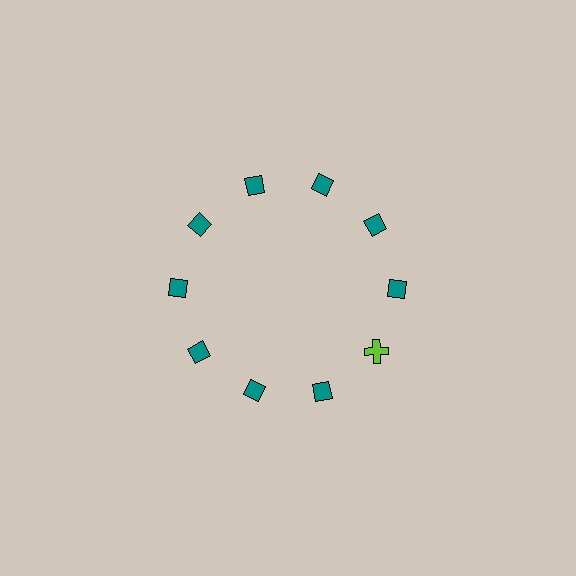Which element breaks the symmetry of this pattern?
The lime cross at roughly the 4 o'clock position breaks the symmetry. All other shapes are teal diamonds.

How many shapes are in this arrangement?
There are 10 shapes arranged in a ring pattern.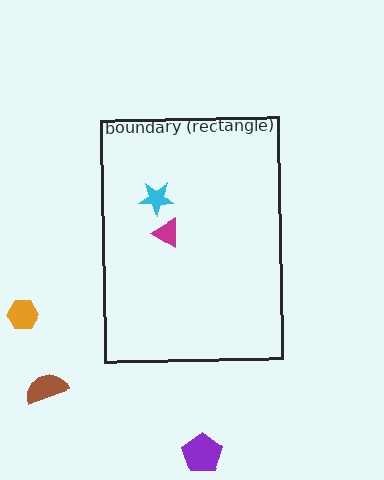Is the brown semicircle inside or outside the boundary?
Outside.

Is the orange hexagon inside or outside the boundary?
Outside.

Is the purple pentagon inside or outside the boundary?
Outside.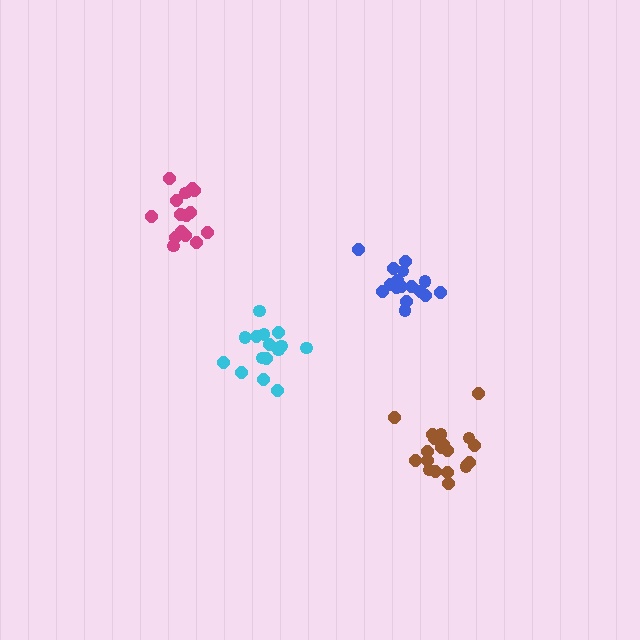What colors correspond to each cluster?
The clusters are colored: blue, cyan, magenta, brown.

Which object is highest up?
The magenta cluster is topmost.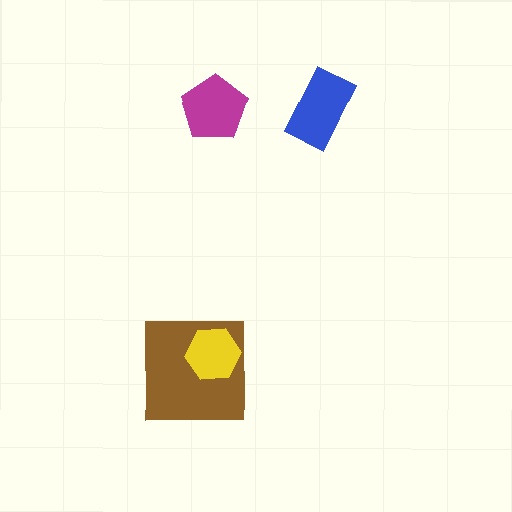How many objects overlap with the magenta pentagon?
0 objects overlap with the magenta pentagon.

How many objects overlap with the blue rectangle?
0 objects overlap with the blue rectangle.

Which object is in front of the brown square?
The yellow hexagon is in front of the brown square.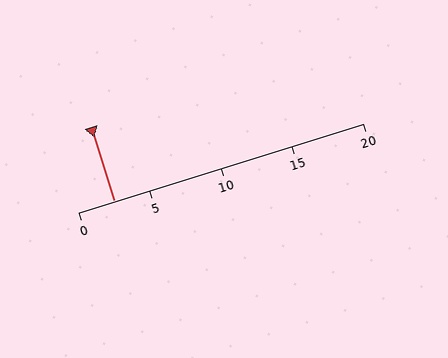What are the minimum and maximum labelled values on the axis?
The axis runs from 0 to 20.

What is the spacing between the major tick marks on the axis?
The major ticks are spaced 5 apart.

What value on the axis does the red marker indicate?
The marker indicates approximately 2.5.